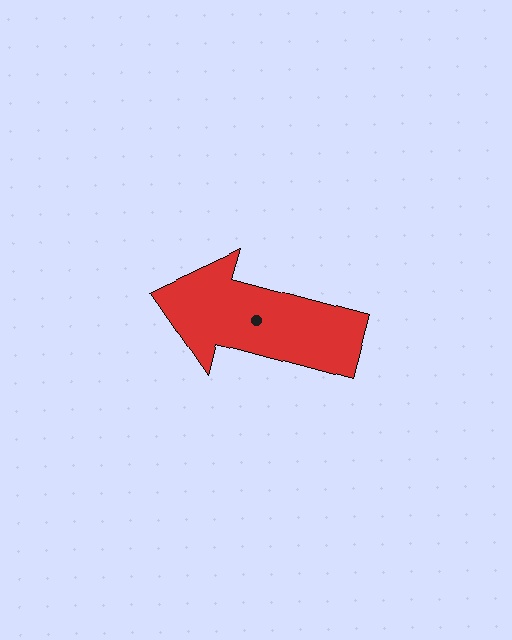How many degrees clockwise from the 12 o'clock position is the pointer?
Approximately 285 degrees.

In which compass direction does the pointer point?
West.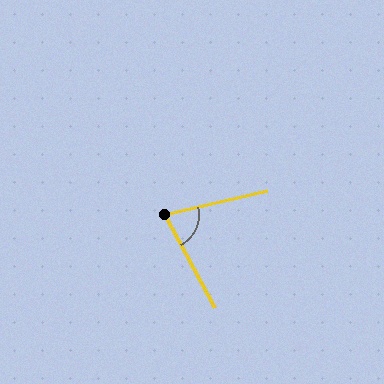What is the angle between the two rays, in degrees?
Approximately 75 degrees.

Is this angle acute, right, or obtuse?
It is acute.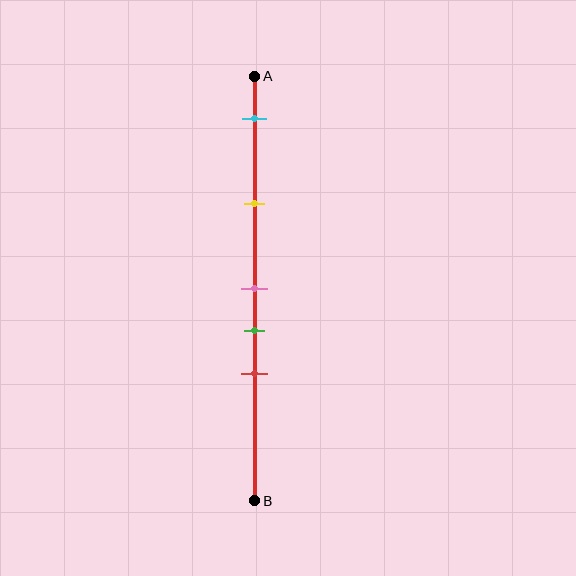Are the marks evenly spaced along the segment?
No, the marks are not evenly spaced.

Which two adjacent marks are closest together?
The pink and green marks are the closest adjacent pair.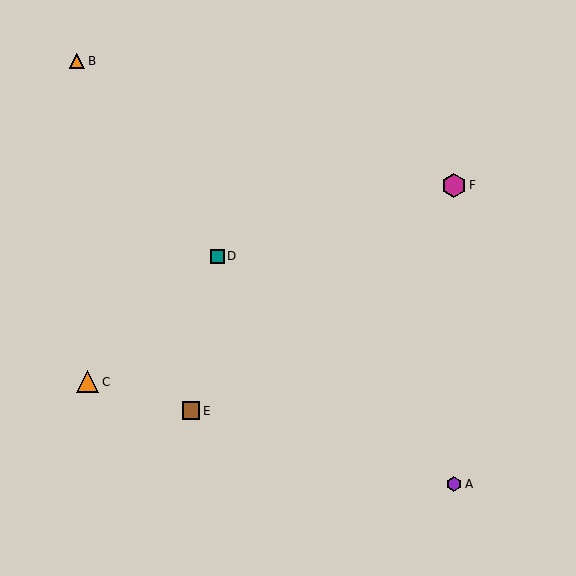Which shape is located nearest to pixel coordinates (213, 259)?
The teal square (labeled D) at (217, 256) is nearest to that location.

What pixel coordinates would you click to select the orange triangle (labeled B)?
Click at (77, 61) to select the orange triangle B.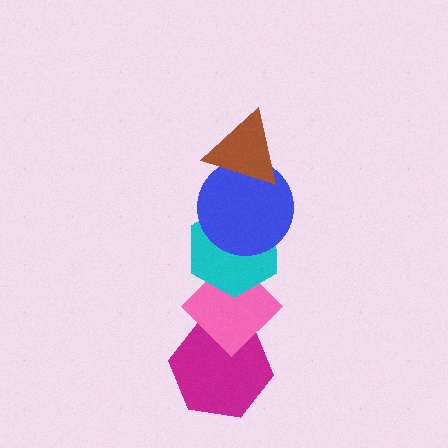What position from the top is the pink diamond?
The pink diamond is 4th from the top.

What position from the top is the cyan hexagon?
The cyan hexagon is 3rd from the top.